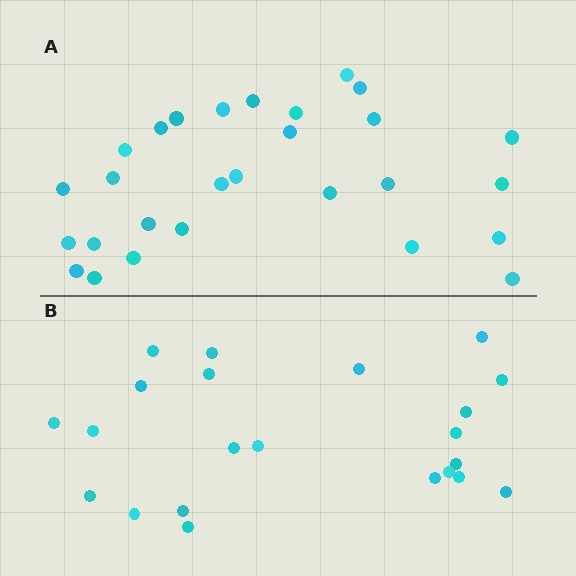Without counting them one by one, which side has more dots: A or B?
Region A (the top region) has more dots.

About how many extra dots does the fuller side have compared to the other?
Region A has about 6 more dots than region B.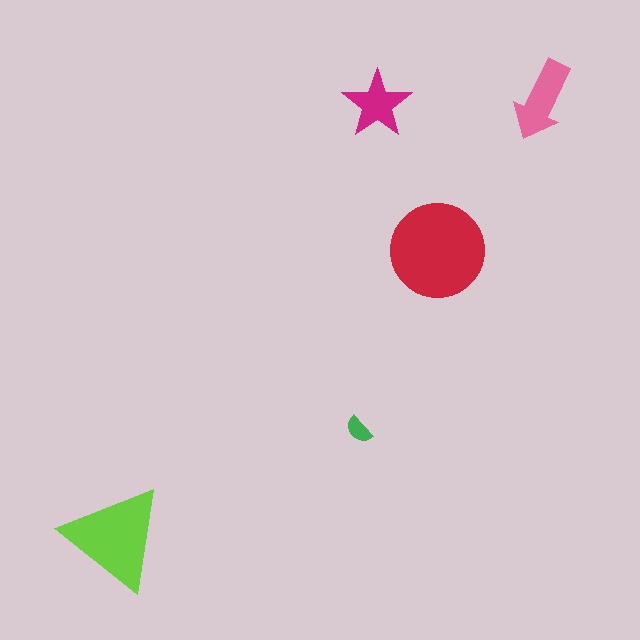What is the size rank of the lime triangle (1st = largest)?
2nd.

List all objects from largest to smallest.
The red circle, the lime triangle, the pink arrow, the magenta star, the green semicircle.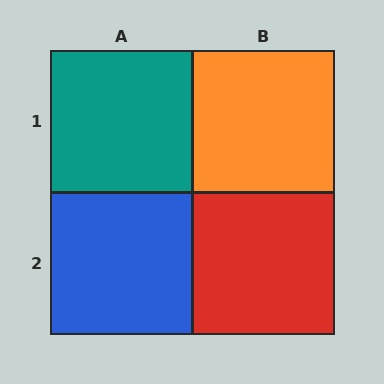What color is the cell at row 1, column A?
Teal.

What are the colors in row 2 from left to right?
Blue, red.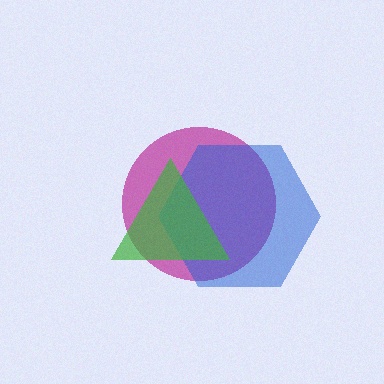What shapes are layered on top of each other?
The layered shapes are: a magenta circle, a blue hexagon, a green triangle.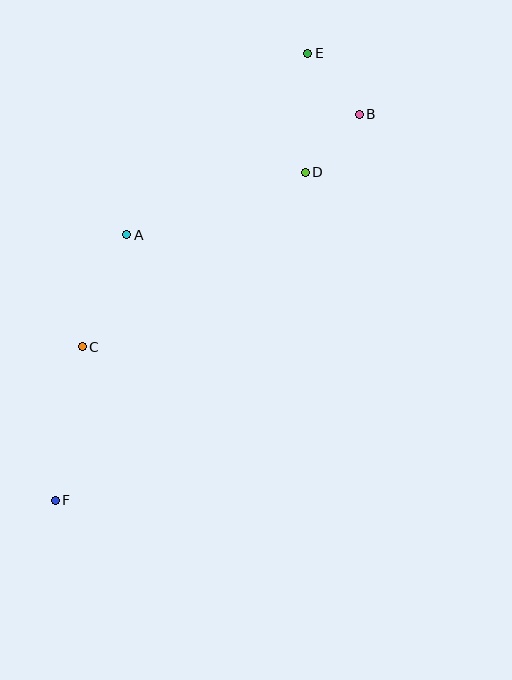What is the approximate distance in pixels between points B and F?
The distance between B and F is approximately 491 pixels.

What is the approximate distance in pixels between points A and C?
The distance between A and C is approximately 121 pixels.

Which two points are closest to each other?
Points B and D are closest to each other.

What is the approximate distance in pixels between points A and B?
The distance between A and B is approximately 262 pixels.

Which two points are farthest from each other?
Points E and F are farthest from each other.